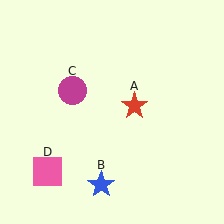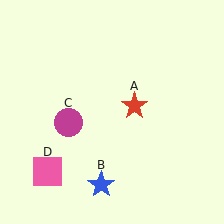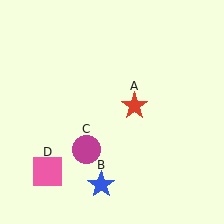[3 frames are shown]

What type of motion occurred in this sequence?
The magenta circle (object C) rotated counterclockwise around the center of the scene.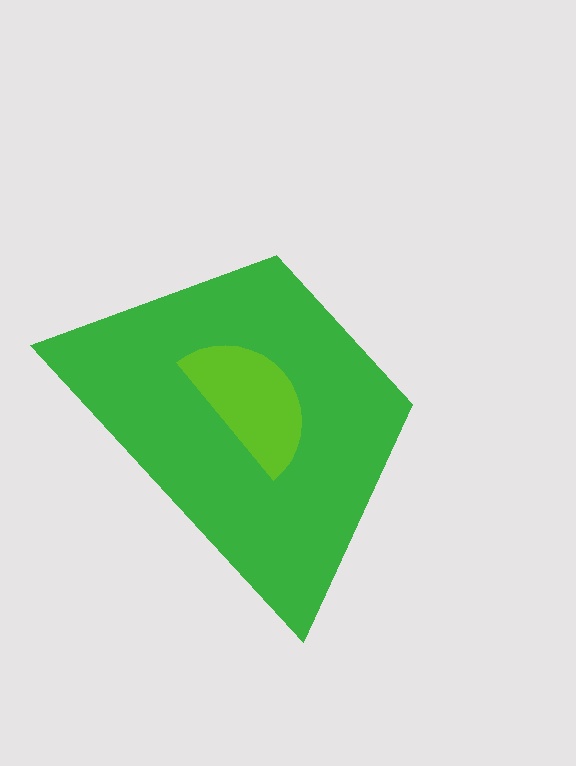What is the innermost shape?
The lime semicircle.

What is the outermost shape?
The green trapezoid.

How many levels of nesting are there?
2.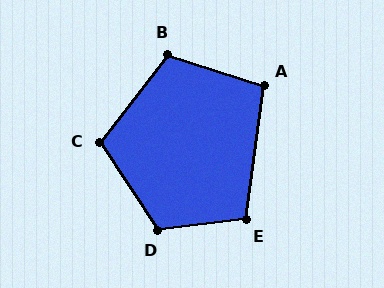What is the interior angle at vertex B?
Approximately 110 degrees (obtuse).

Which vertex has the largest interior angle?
D, at approximately 117 degrees.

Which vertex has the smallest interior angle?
A, at approximately 100 degrees.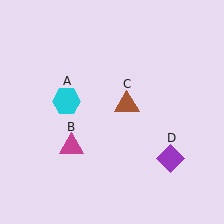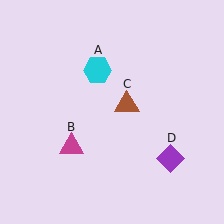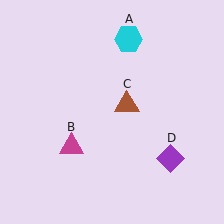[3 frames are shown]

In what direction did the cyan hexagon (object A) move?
The cyan hexagon (object A) moved up and to the right.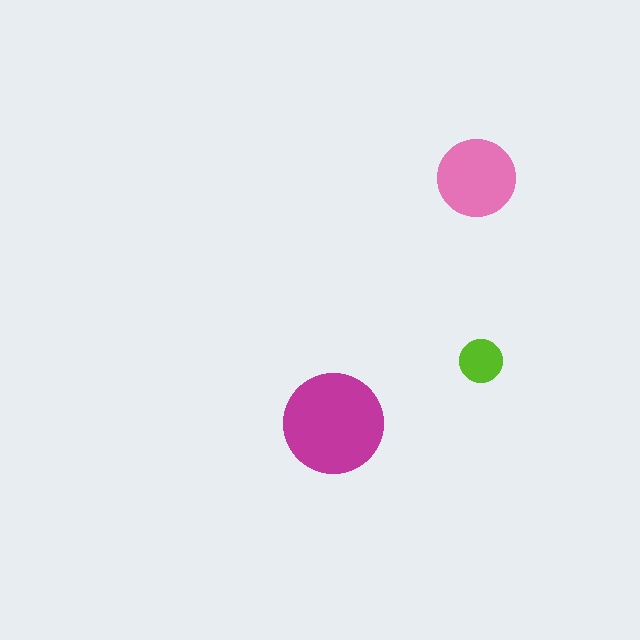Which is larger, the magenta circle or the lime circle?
The magenta one.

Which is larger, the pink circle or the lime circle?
The pink one.